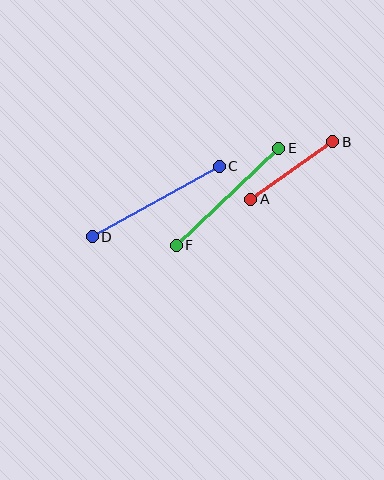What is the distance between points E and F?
The distance is approximately 141 pixels.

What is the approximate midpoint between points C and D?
The midpoint is at approximately (156, 202) pixels.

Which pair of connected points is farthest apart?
Points C and D are farthest apart.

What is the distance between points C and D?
The distance is approximately 146 pixels.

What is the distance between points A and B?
The distance is approximately 100 pixels.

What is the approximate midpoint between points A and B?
The midpoint is at approximately (292, 170) pixels.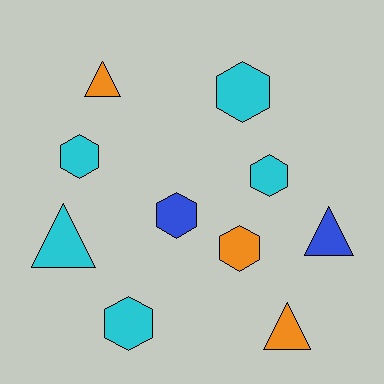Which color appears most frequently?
Cyan, with 5 objects.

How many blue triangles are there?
There is 1 blue triangle.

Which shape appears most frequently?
Hexagon, with 6 objects.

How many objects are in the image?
There are 10 objects.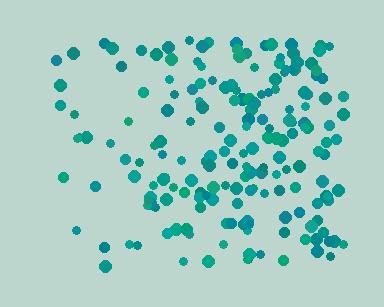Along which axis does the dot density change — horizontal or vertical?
Horizontal.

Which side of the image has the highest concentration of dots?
The right.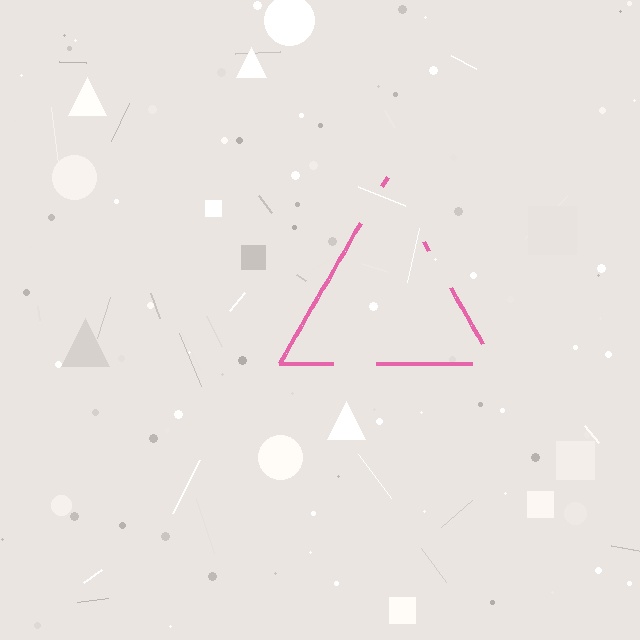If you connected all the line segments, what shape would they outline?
They would outline a triangle.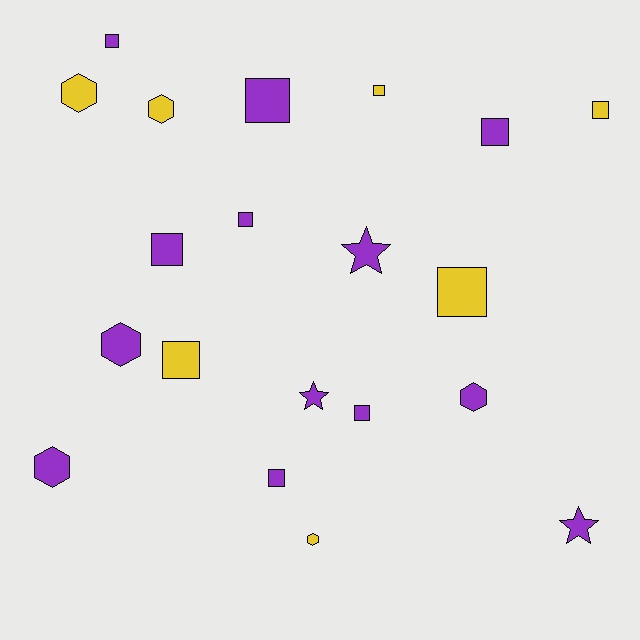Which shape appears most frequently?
Square, with 11 objects.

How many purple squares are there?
There are 7 purple squares.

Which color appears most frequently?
Purple, with 13 objects.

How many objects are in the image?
There are 20 objects.